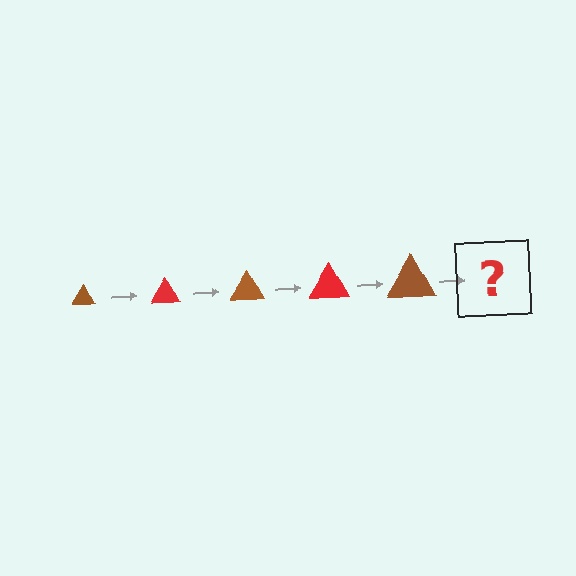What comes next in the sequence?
The next element should be a red triangle, larger than the previous one.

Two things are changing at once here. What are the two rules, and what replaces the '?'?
The two rules are that the triangle grows larger each step and the color cycles through brown and red. The '?' should be a red triangle, larger than the previous one.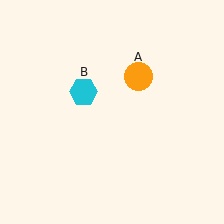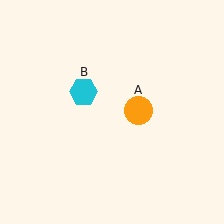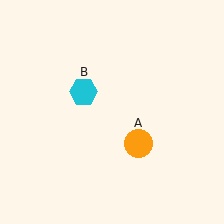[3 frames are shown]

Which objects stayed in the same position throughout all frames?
Cyan hexagon (object B) remained stationary.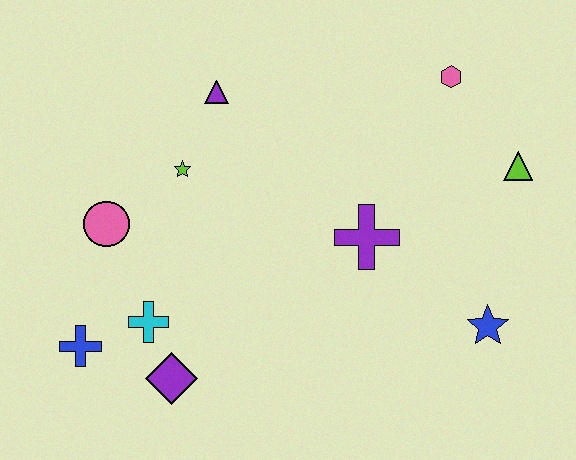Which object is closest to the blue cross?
The cyan cross is closest to the blue cross.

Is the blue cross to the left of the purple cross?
Yes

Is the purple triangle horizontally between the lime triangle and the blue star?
No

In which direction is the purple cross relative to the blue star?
The purple cross is to the left of the blue star.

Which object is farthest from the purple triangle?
The blue star is farthest from the purple triangle.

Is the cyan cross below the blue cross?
No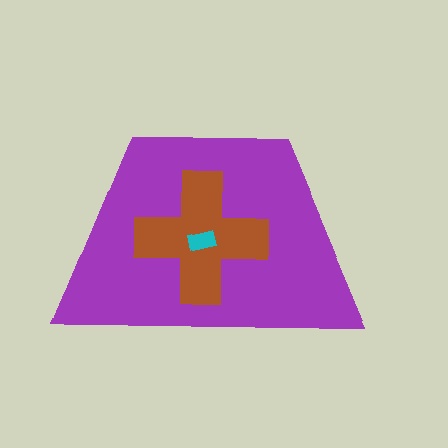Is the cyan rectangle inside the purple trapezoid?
Yes.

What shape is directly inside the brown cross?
The cyan rectangle.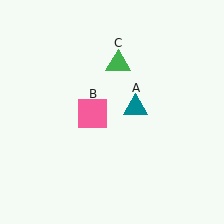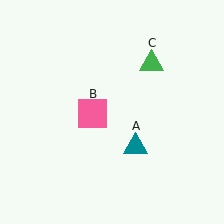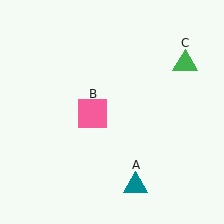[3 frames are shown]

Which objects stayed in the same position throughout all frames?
Pink square (object B) remained stationary.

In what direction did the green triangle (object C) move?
The green triangle (object C) moved right.